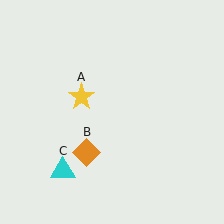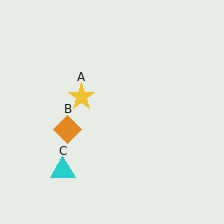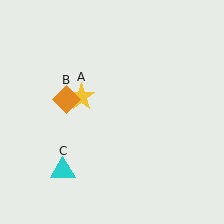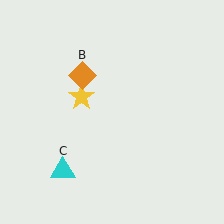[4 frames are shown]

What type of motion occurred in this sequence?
The orange diamond (object B) rotated clockwise around the center of the scene.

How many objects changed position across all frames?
1 object changed position: orange diamond (object B).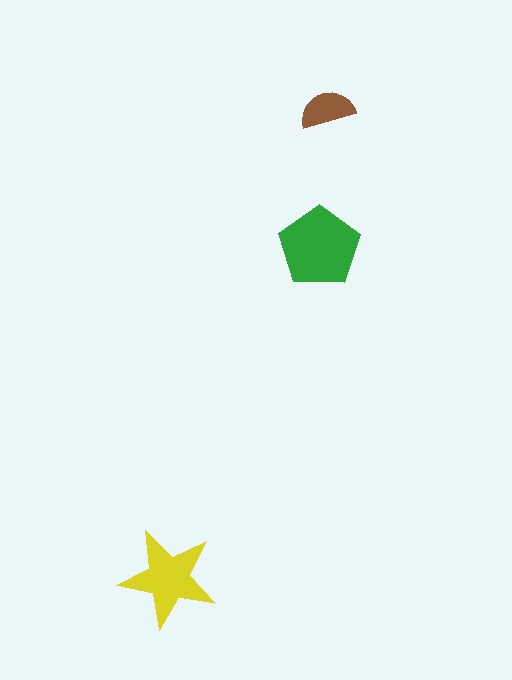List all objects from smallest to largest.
The brown semicircle, the yellow star, the green pentagon.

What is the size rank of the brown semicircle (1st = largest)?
3rd.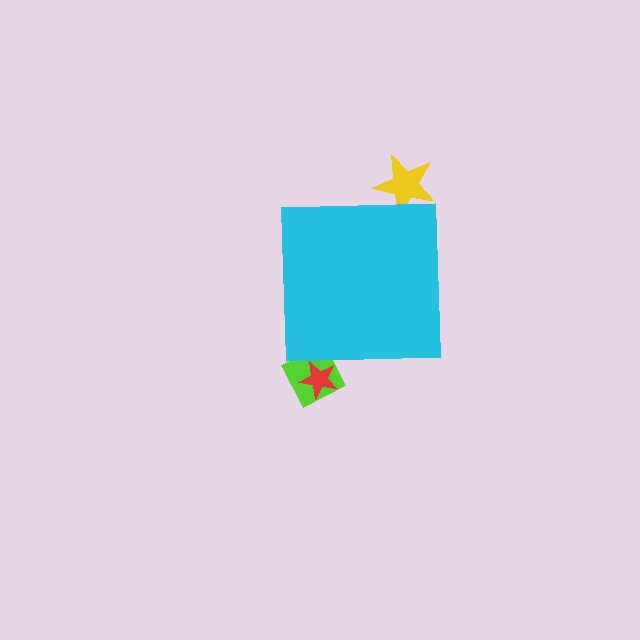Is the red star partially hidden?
Yes, the red star is partially hidden behind the cyan square.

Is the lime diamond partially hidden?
Yes, the lime diamond is partially hidden behind the cyan square.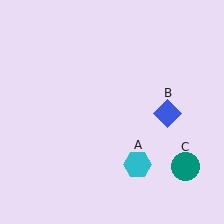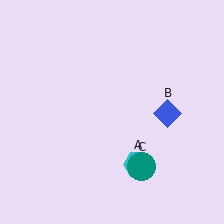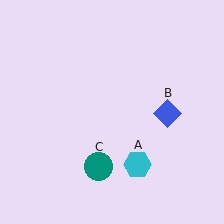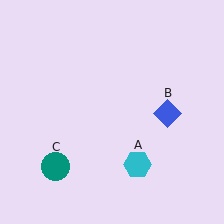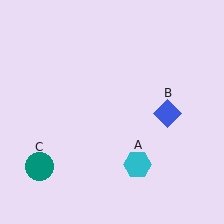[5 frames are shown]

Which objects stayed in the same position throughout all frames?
Cyan hexagon (object A) and blue diamond (object B) remained stationary.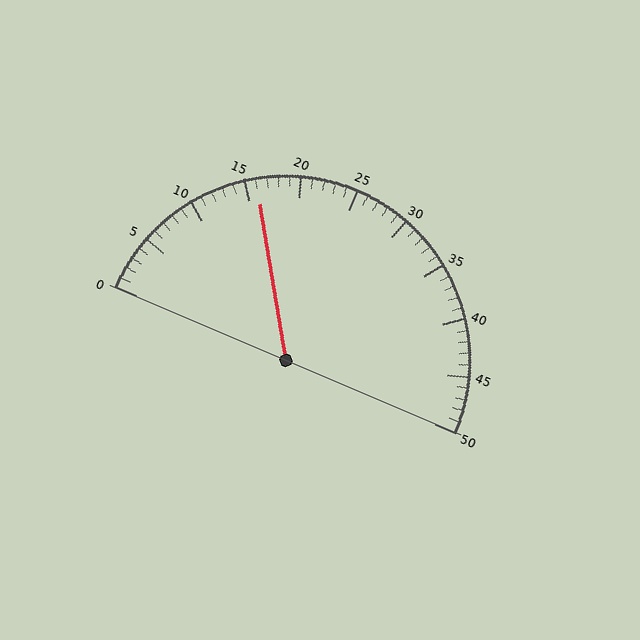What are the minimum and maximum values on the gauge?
The gauge ranges from 0 to 50.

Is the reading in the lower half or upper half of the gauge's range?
The reading is in the lower half of the range (0 to 50).